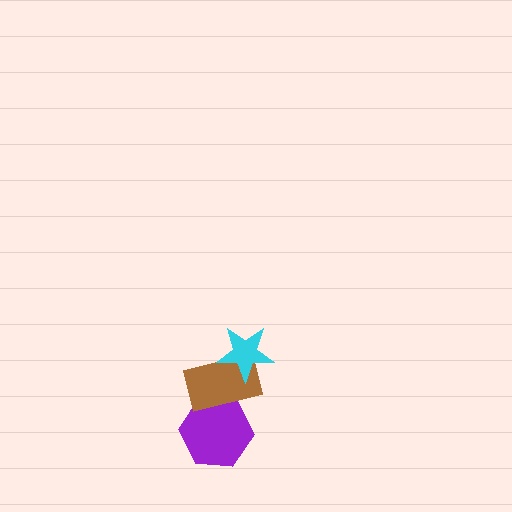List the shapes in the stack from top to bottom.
From top to bottom: the cyan star, the brown rectangle, the purple hexagon.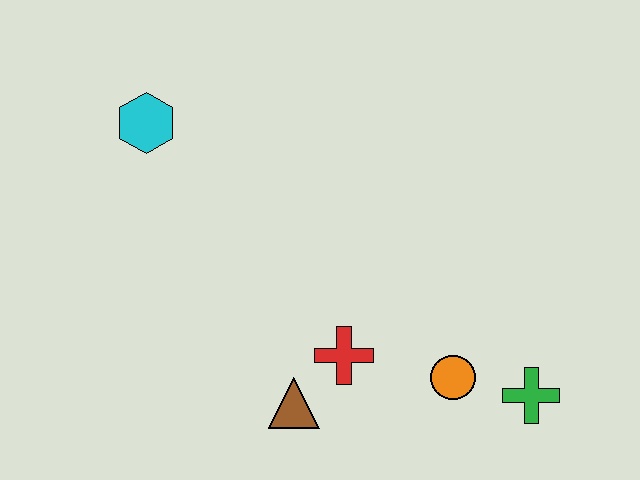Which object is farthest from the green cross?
The cyan hexagon is farthest from the green cross.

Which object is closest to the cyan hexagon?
The red cross is closest to the cyan hexagon.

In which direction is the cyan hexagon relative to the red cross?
The cyan hexagon is above the red cross.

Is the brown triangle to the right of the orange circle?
No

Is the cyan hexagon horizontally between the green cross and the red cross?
No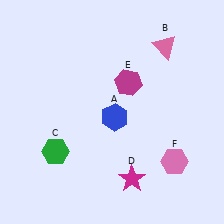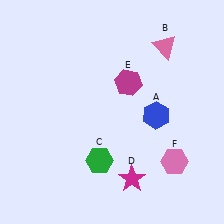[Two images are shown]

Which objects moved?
The objects that moved are: the blue hexagon (A), the green hexagon (C).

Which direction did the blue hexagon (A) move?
The blue hexagon (A) moved right.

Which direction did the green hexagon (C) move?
The green hexagon (C) moved right.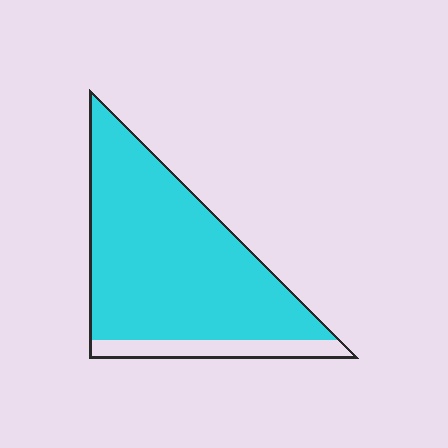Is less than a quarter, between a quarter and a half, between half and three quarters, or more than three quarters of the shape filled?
More than three quarters.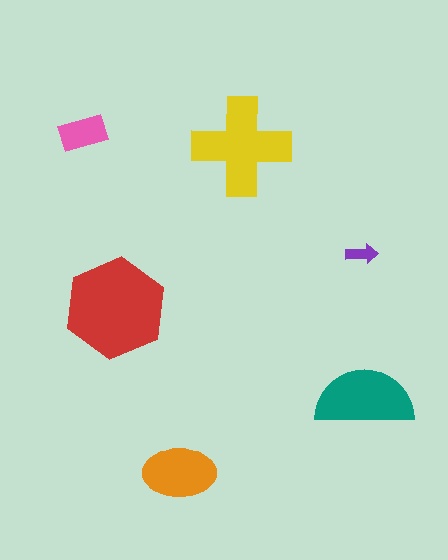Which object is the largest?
The red hexagon.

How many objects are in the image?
There are 6 objects in the image.